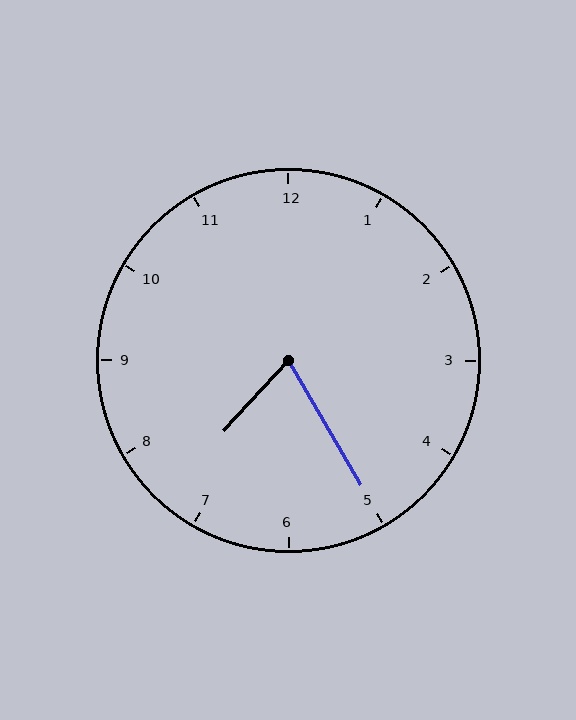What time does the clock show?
7:25.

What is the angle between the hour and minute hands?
Approximately 72 degrees.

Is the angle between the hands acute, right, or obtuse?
It is acute.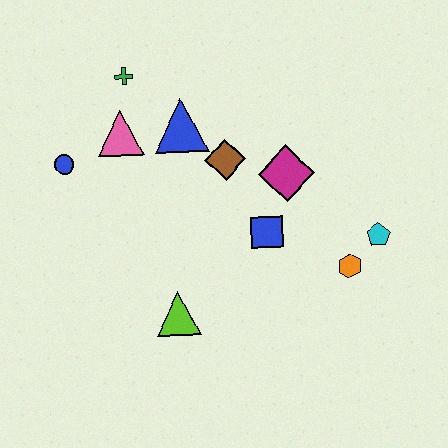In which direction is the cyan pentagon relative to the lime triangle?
The cyan pentagon is to the right of the lime triangle.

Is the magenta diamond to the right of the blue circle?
Yes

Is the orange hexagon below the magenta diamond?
Yes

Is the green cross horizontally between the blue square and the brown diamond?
No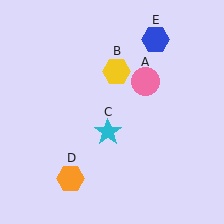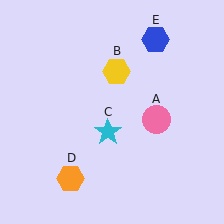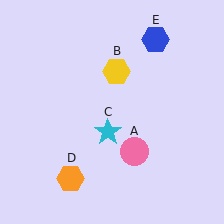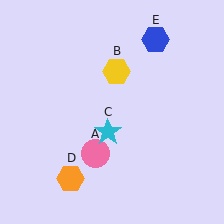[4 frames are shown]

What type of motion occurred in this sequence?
The pink circle (object A) rotated clockwise around the center of the scene.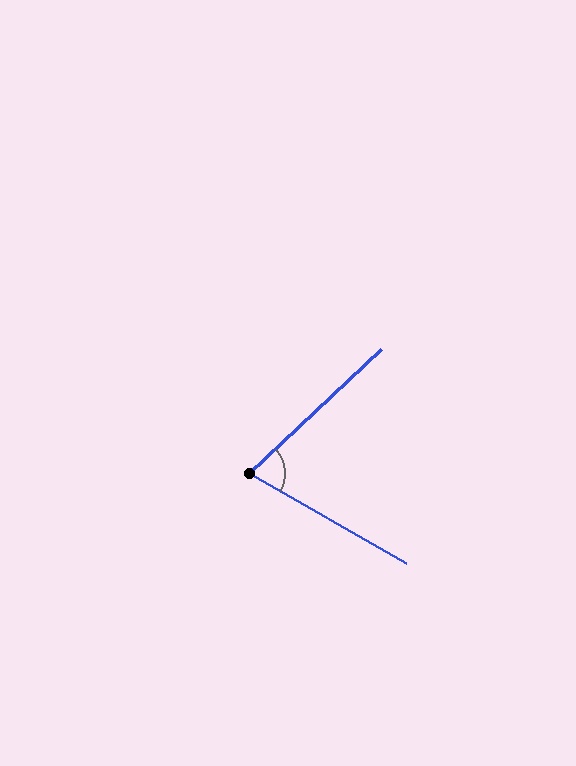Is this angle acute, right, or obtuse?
It is acute.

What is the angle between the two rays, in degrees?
Approximately 73 degrees.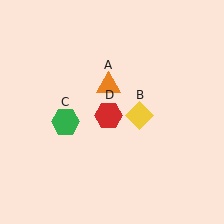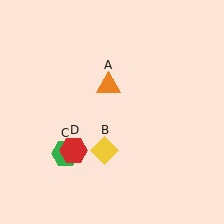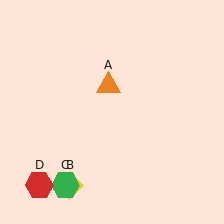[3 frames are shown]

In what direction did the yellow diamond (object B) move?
The yellow diamond (object B) moved down and to the left.